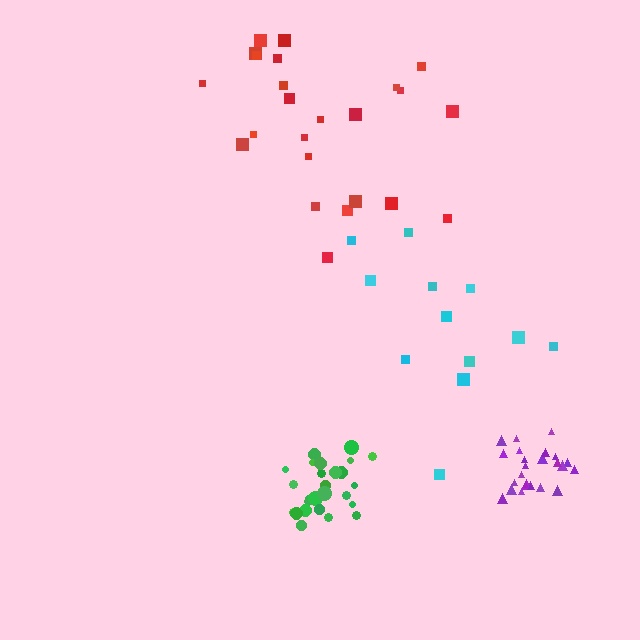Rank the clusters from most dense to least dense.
purple, green, red, cyan.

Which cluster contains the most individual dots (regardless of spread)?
Green (26).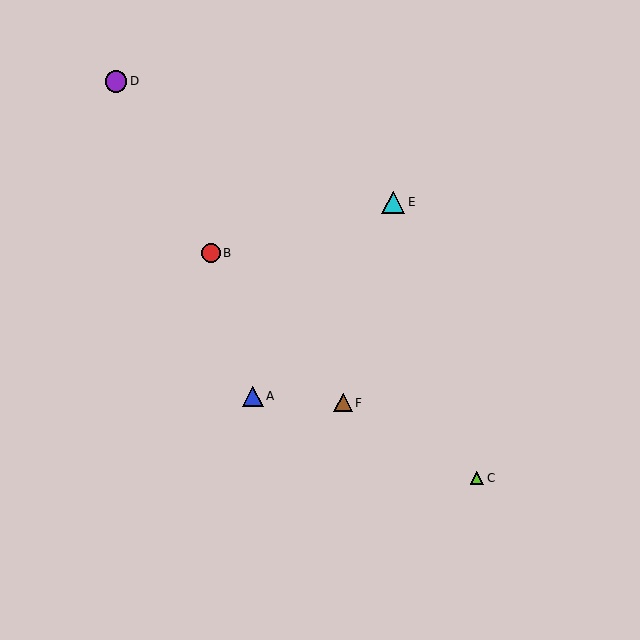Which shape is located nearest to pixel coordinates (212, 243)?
The red circle (labeled B) at (211, 253) is nearest to that location.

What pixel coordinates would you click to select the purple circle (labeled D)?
Click at (116, 82) to select the purple circle D.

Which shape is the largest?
The cyan triangle (labeled E) is the largest.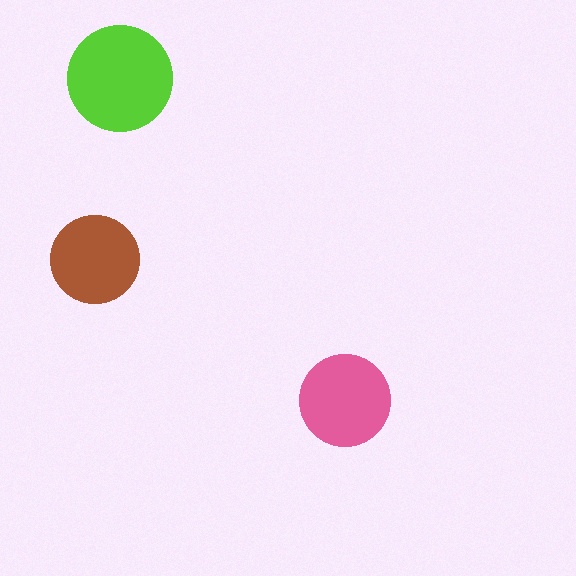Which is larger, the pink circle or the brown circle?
The pink one.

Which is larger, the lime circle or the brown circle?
The lime one.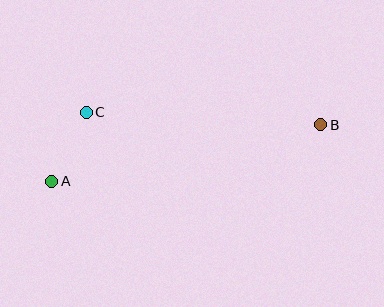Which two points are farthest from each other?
Points A and B are farthest from each other.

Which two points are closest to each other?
Points A and C are closest to each other.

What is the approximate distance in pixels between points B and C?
The distance between B and C is approximately 235 pixels.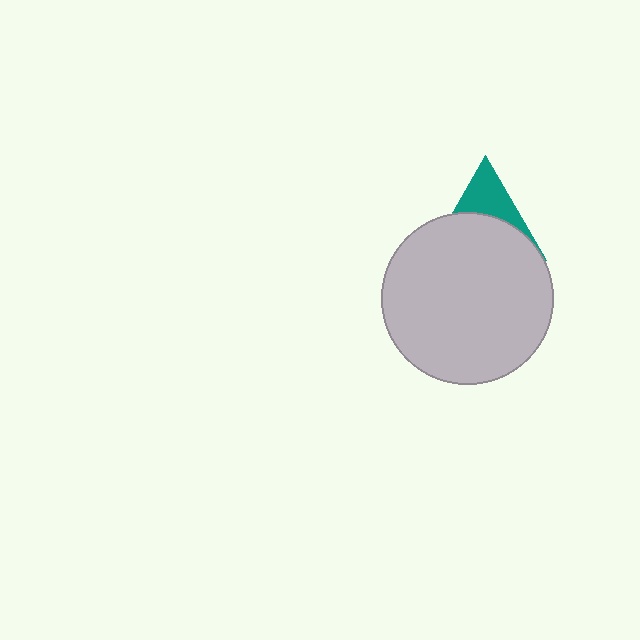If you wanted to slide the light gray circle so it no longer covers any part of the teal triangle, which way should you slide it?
Slide it down — that is the most direct way to separate the two shapes.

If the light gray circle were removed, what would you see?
You would see the complete teal triangle.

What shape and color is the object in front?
The object in front is a light gray circle.